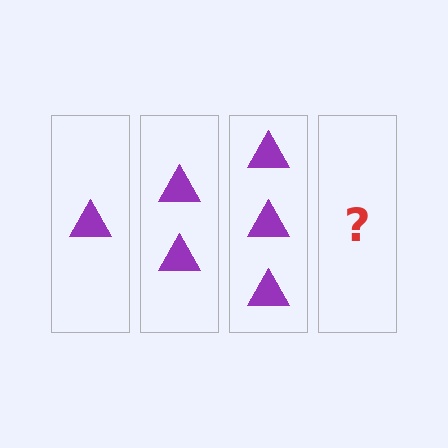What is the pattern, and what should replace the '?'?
The pattern is that each step adds one more triangle. The '?' should be 4 triangles.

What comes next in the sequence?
The next element should be 4 triangles.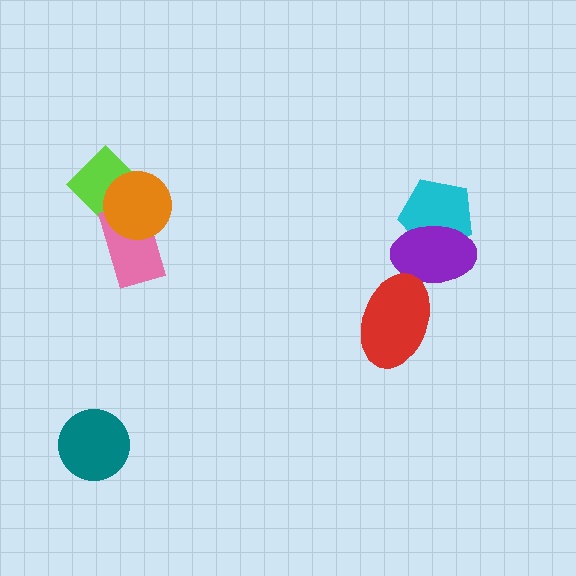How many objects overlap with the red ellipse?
1 object overlaps with the red ellipse.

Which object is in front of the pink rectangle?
The orange circle is in front of the pink rectangle.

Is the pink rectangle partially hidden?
Yes, it is partially covered by another shape.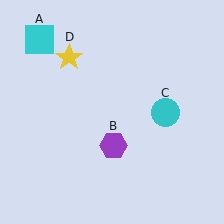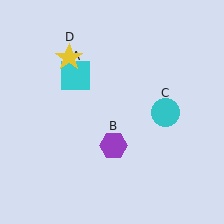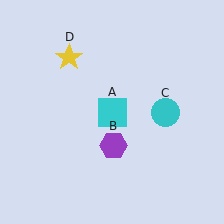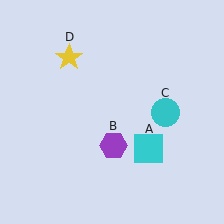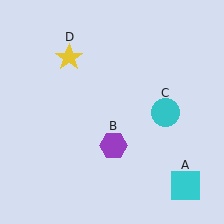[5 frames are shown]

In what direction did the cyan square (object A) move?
The cyan square (object A) moved down and to the right.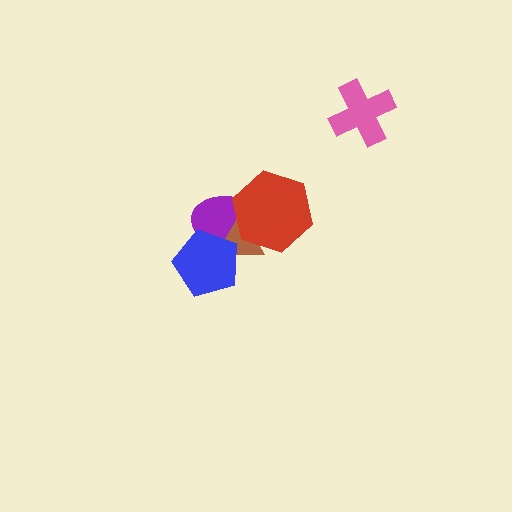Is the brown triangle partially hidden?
Yes, it is partially covered by another shape.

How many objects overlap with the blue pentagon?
2 objects overlap with the blue pentagon.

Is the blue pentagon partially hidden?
No, no other shape covers it.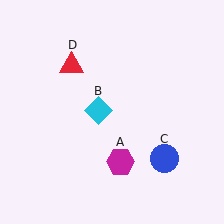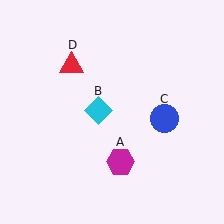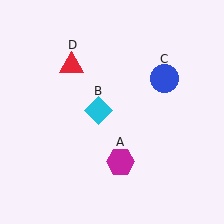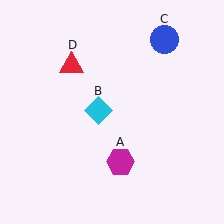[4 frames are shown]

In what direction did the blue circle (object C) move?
The blue circle (object C) moved up.